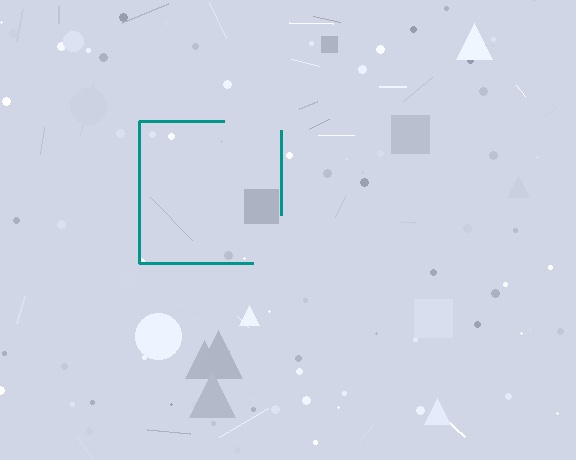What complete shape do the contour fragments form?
The contour fragments form a square.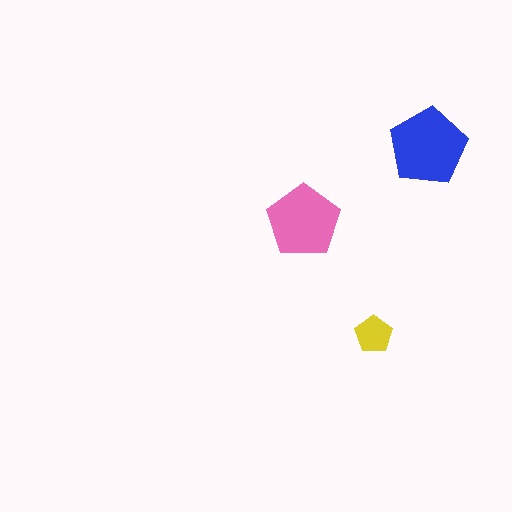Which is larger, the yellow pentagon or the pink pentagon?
The pink one.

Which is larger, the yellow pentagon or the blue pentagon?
The blue one.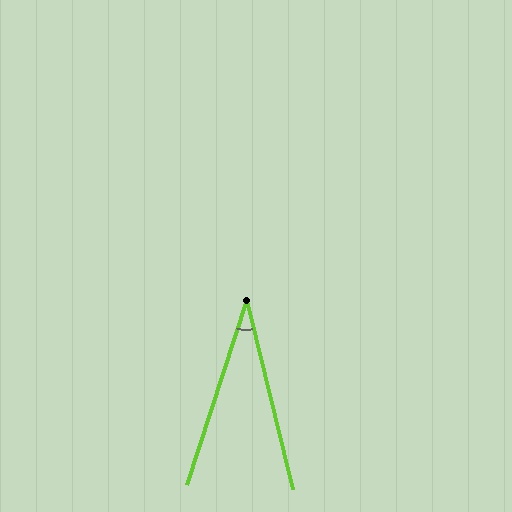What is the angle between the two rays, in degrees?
Approximately 32 degrees.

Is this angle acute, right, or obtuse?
It is acute.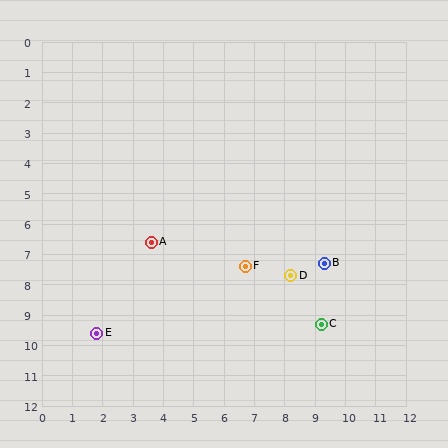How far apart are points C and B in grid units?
Points C and B are about 2.0 grid units apart.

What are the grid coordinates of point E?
Point E is at approximately (1.8, 9.6).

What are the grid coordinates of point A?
Point A is at approximately (3.6, 6.6).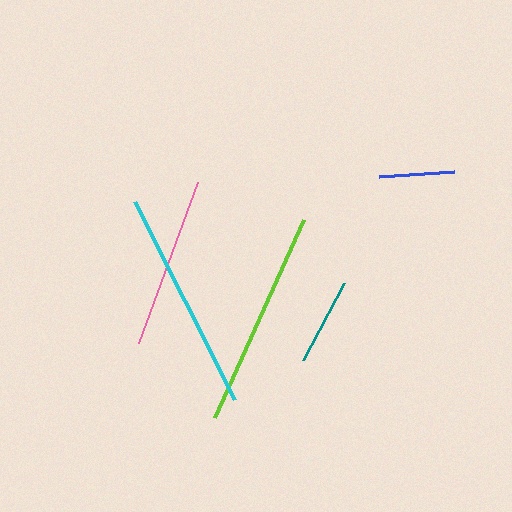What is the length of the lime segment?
The lime segment is approximately 217 pixels long.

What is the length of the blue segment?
The blue segment is approximately 75 pixels long.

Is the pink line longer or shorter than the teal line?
The pink line is longer than the teal line.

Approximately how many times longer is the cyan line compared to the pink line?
The cyan line is approximately 1.3 times the length of the pink line.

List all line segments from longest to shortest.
From longest to shortest: cyan, lime, pink, teal, blue.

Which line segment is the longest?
The cyan line is the longest at approximately 222 pixels.